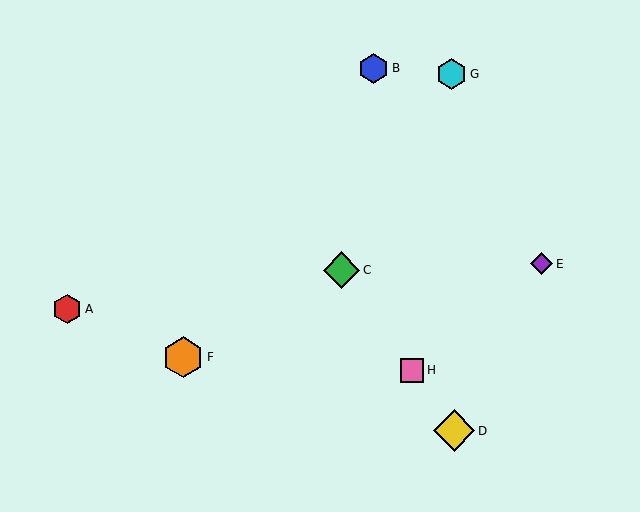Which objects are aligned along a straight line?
Objects C, D, H are aligned along a straight line.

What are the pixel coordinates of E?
Object E is at (542, 264).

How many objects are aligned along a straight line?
3 objects (C, D, H) are aligned along a straight line.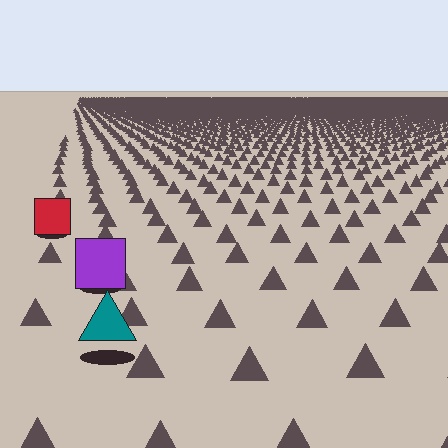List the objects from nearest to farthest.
From nearest to farthest: the teal triangle, the purple square, the red square.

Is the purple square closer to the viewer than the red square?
Yes. The purple square is closer — you can tell from the texture gradient: the ground texture is coarser near it.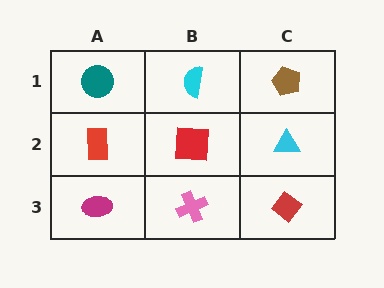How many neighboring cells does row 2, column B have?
4.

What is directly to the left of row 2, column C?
A red square.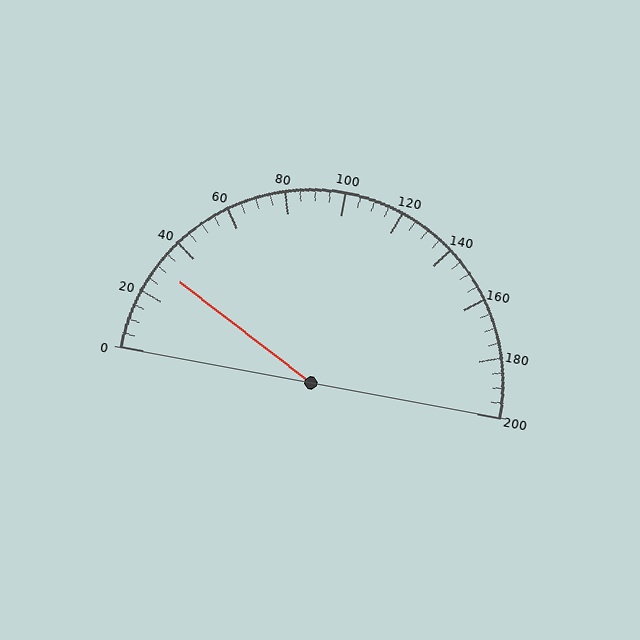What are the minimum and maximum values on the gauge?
The gauge ranges from 0 to 200.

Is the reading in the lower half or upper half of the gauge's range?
The reading is in the lower half of the range (0 to 200).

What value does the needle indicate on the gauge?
The needle indicates approximately 30.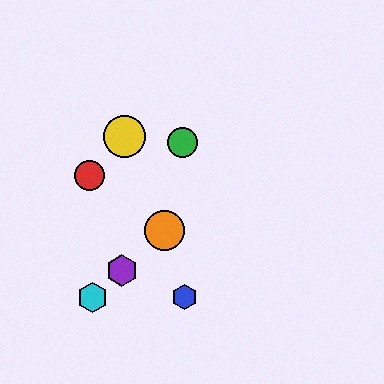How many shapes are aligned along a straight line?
3 shapes (the purple hexagon, the orange circle, the cyan hexagon) are aligned along a straight line.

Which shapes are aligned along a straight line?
The purple hexagon, the orange circle, the cyan hexagon are aligned along a straight line.